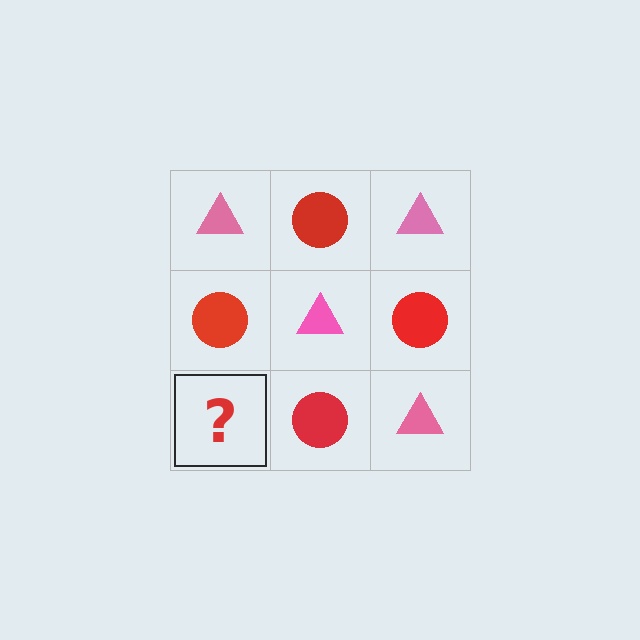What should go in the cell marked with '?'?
The missing cell should contain a pink triangle.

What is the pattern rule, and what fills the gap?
The rule is that it alternates pink triangle and red circle in a checkerboard pattern. The gap should be filled with a pink triangle.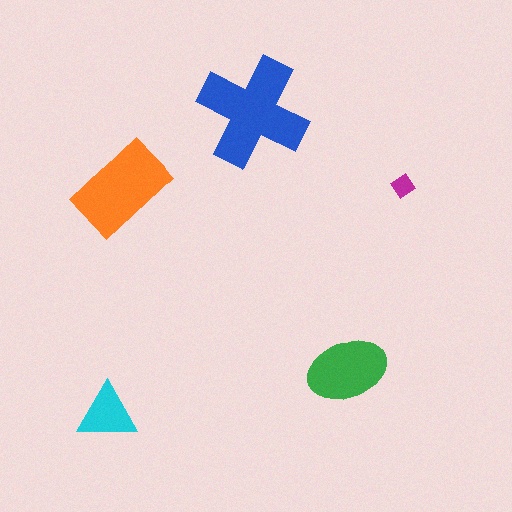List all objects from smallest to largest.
The magenta diamond, the cyan triangle, the green ellipse, the orange rectangle, the blue cross.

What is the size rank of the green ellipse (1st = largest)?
3rd.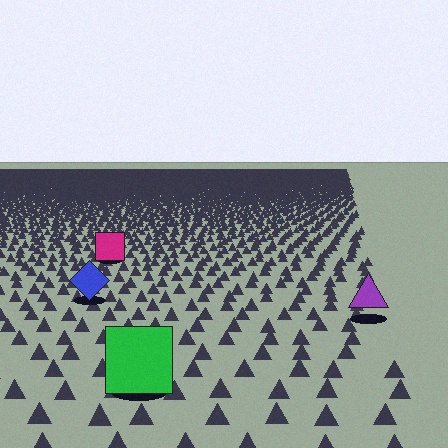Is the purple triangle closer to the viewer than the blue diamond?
Yes. The purple triangle is closer — you can tell from the texture gradient: the ground texture is coarser near it.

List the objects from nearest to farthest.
From nearest to farthest: the green square, the purple triangle, the blue diamond, the magenta square.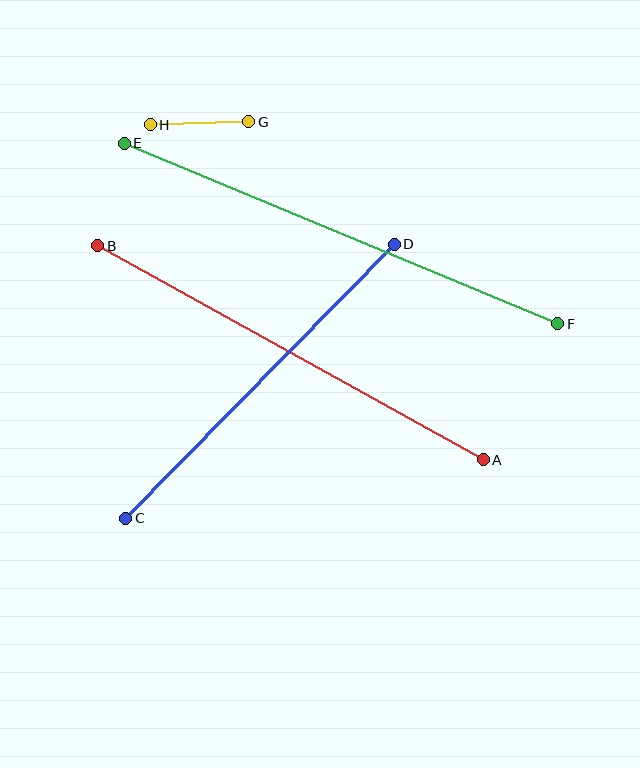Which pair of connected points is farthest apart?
Points E and F are farthest apart.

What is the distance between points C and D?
The distance is approximately 384 pixels.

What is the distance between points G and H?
The distance is approximately 98 pixels.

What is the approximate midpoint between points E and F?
The midpoint is at approximately (341, 233) pixels.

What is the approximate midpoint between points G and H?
The midpoint is at approximately (199, 123) pixels.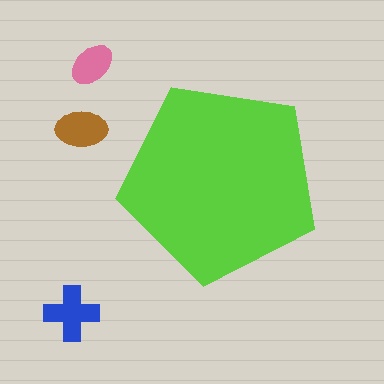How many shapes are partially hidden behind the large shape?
0 shapes are partially hidden.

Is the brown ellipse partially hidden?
No, the brown ellipse is fully visible.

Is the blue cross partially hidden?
No, the blue cross is fully visible.